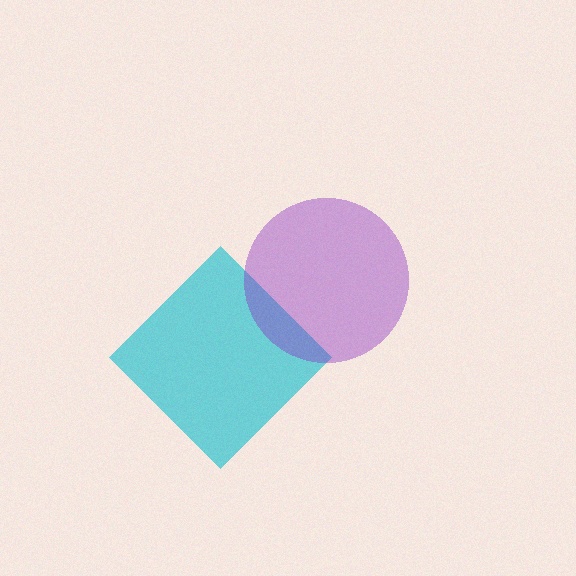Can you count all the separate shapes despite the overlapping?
Yes, there are 2 separate shapes.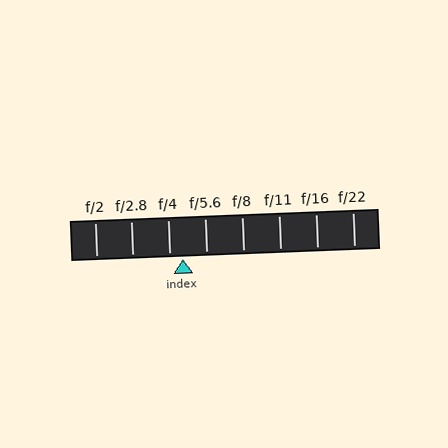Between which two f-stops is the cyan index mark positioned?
The index mark is between f/4 and f/5.6.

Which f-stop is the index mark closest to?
The index mark is closest to f/4.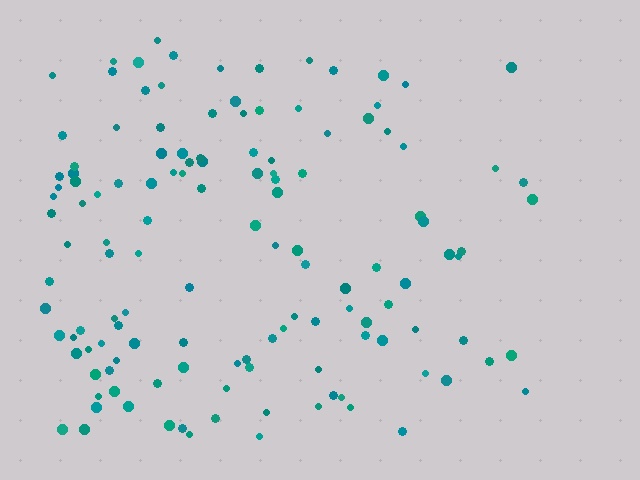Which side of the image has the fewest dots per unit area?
The right.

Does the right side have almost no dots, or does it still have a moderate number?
Still a moderate number, just noticeably fewer than the left.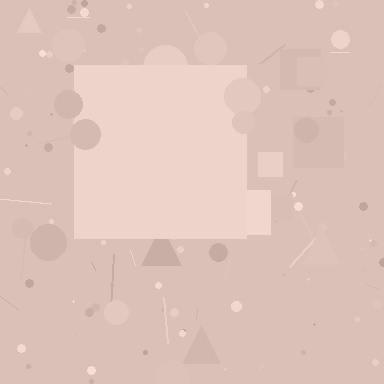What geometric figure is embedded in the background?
A square is embedded in the background.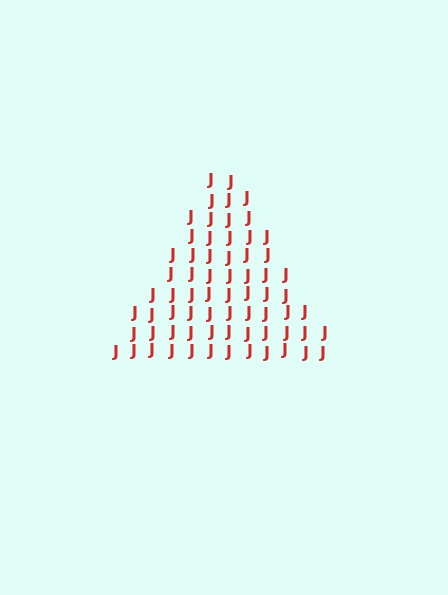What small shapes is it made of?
It is made of small letter J's.